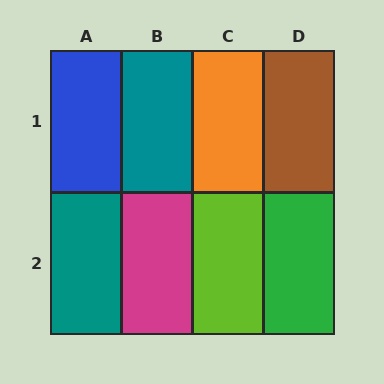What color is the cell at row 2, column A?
Teal.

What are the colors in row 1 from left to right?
Blue, teal, orange, brown.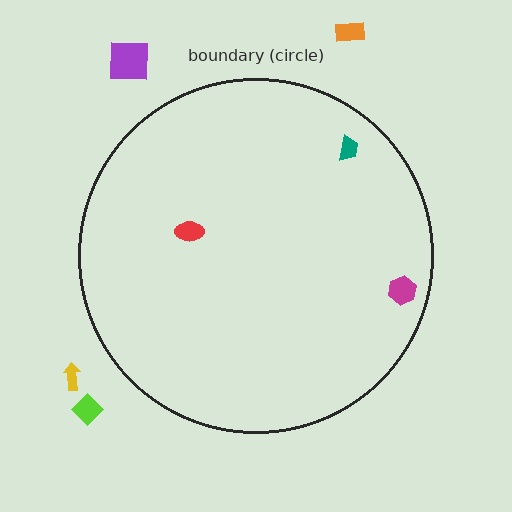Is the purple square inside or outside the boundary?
Outside.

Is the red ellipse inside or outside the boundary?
Inside.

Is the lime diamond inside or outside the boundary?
Outside.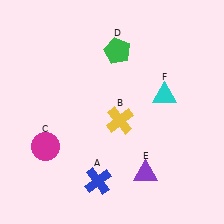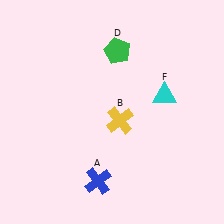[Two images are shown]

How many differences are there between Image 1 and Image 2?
There are 2 differences between the two images.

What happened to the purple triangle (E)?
The purple triangle (E) was removed in Image 2. It was in the bottom-right area of Image 1.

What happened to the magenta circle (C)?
The magenta circle (C) was removed in Image 2. It was in the bottom-left area of Image 1.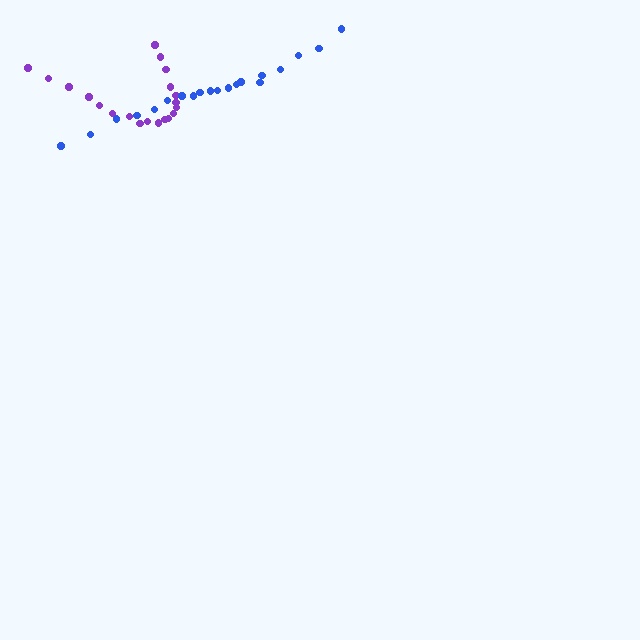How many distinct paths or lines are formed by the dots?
There are 2 distinct paths.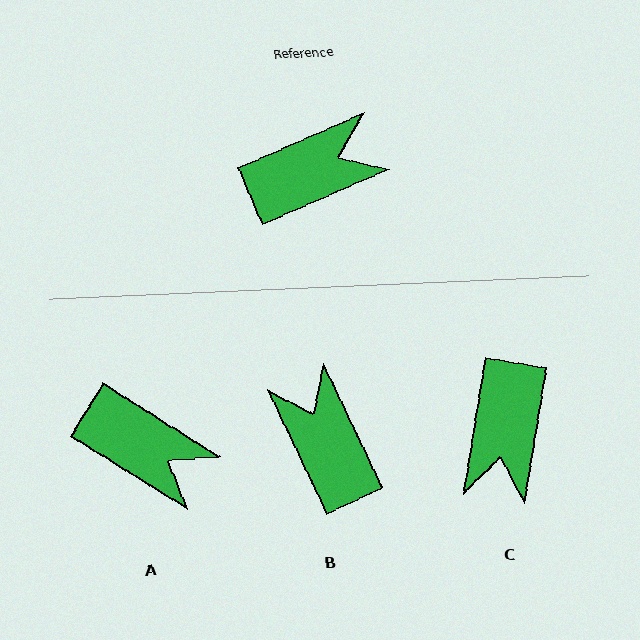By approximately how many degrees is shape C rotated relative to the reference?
Approximately 123 degrees clockwise.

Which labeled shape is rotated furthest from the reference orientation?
C, about 123 degrees away.